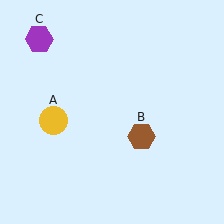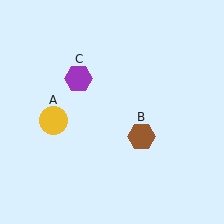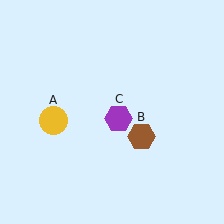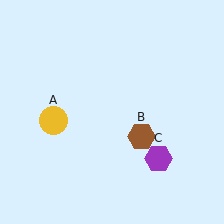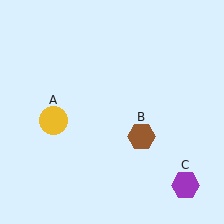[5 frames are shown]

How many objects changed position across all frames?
1 object changed position: purple hexagon (object C).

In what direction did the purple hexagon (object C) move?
The purple hexagon (object C) moved down and to the right.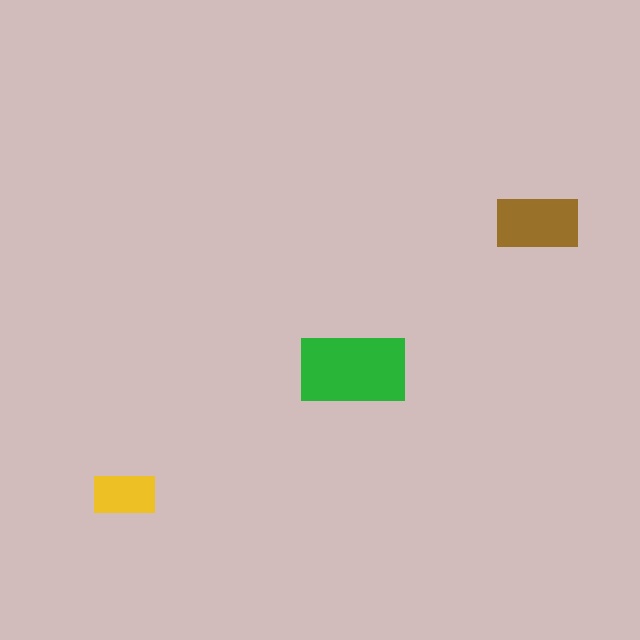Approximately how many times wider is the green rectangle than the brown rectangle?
About 1.5 times wider.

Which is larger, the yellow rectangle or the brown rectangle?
The brown one.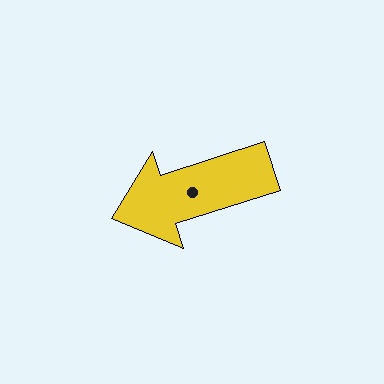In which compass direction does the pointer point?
West.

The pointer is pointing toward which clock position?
Roughly 8 o'clock.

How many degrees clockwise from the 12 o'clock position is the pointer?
Approximately 252 degrees.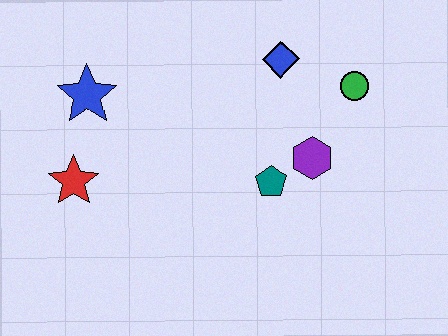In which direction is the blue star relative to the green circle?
The blue star is to the left of the green circle.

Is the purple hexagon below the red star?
No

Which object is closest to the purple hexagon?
The teal pentagon is closest to the purple hexagon.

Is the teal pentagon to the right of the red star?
Yes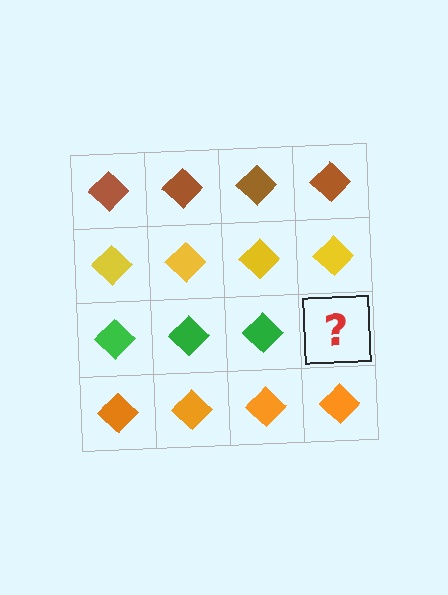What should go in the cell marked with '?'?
The missing cell should contain a green diamond.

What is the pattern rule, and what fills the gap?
The rule is that each row has a consistent color. The gap should be filled with a green diamond.